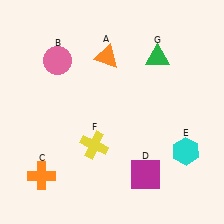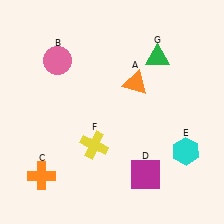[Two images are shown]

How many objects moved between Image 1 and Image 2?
1 object moved between the two images.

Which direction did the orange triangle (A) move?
The orange triangle (A) moved right.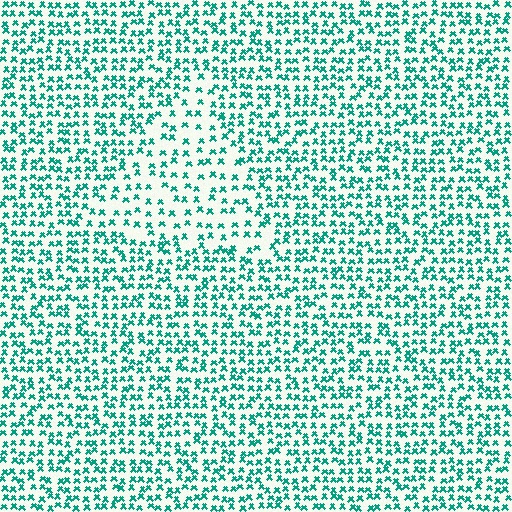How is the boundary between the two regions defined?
The boundary is defined by a change in element density (approximately 1.7x ratio). All elements are the same color, size, and shape.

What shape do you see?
I see a triangle.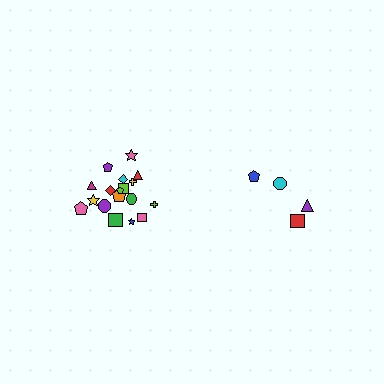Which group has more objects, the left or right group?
The left group.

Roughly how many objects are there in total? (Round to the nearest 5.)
Roughly 20 objects in total.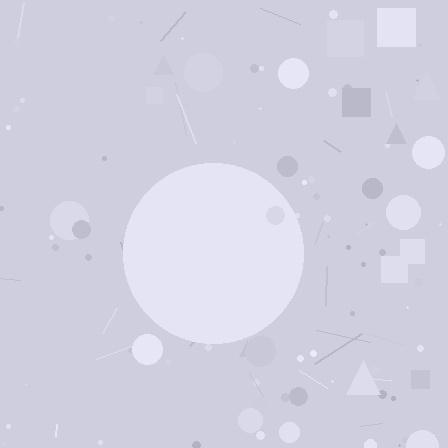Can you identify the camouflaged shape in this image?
The camouflaged shape is a circle.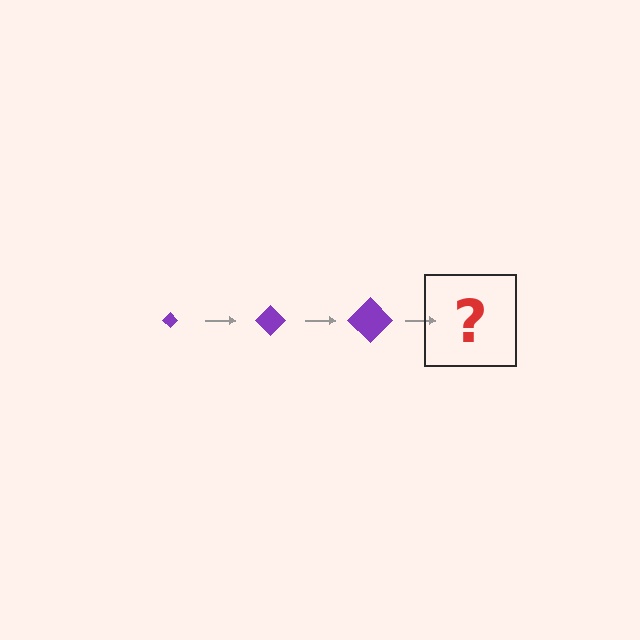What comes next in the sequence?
The next element should be a purple diamond, larger than the previous one.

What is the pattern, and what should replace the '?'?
The pattern is that the diamond gets progressively larger each step. The '?' should be a purple diamond, larger than the previous one.